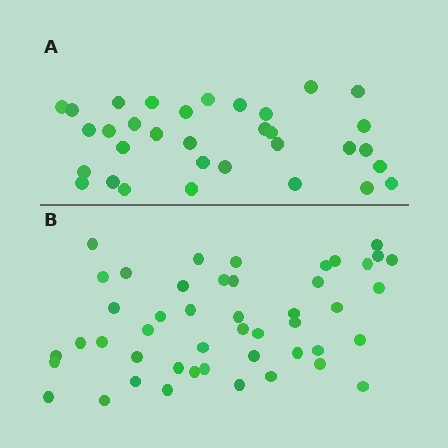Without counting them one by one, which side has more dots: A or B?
Region B (the bottom region) has more dots.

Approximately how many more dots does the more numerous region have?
Region B has approximately 15 more dots than region A.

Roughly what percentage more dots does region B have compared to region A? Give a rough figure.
About 40% more.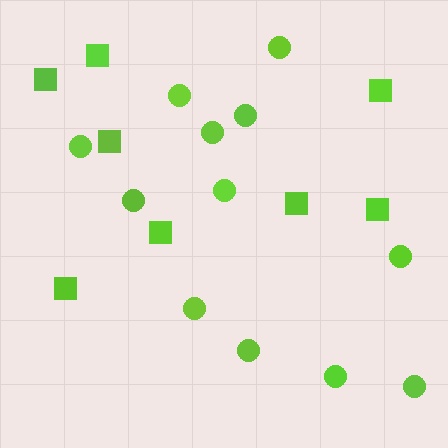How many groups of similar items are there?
There are 2 groups: one group of squares (8) and one group of circles (12).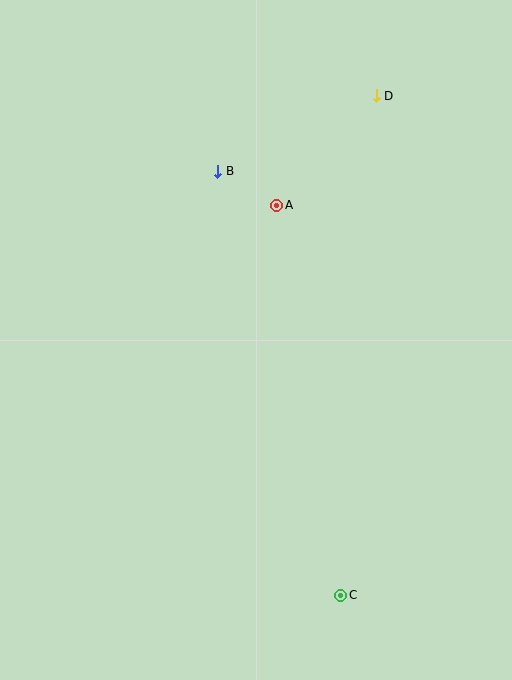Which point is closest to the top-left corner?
Point B is closest to the top-left corner.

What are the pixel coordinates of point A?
Point A is at (277, 205).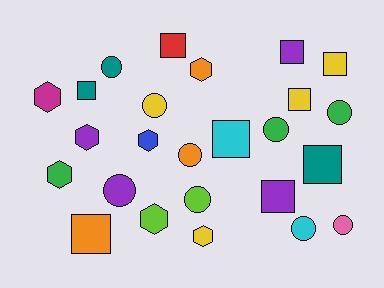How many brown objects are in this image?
There are no brown objects.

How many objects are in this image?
There are 25 objects.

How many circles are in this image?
There are 9 circles.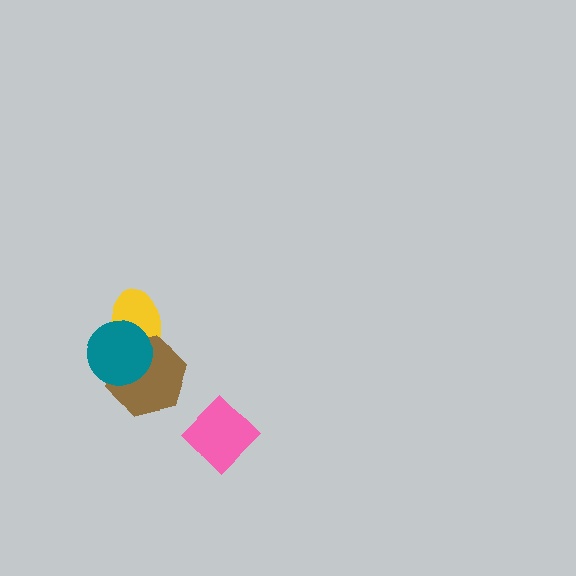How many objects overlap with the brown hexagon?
2 objects overlap with the brown hexagon.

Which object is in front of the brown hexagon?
The teal circle is in front of the brown hexagon.